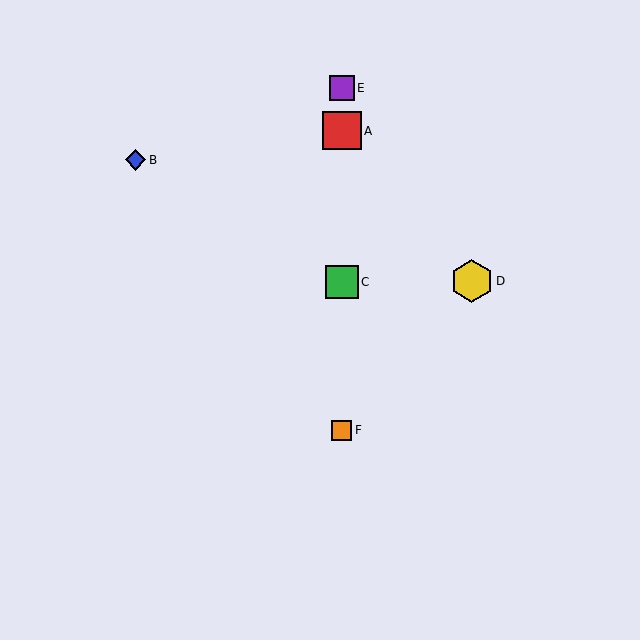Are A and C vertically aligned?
Yes, both are at x≈342.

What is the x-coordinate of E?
Object E is at x≈342.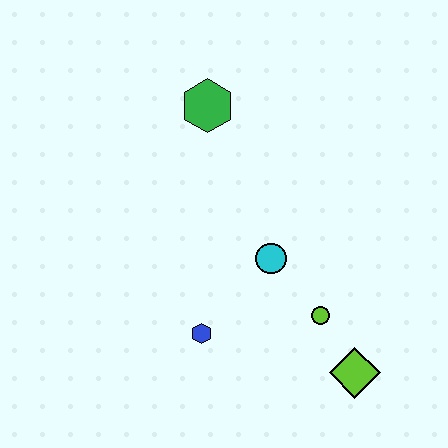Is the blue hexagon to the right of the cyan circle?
No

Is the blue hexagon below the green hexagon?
Yes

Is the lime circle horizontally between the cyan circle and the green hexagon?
No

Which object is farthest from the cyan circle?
The green hexagon is farthest from the cyan circle.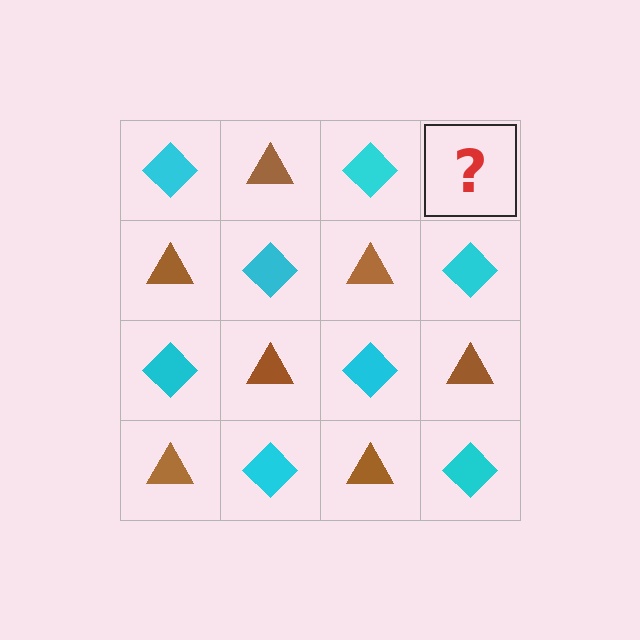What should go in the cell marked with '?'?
The missing cell should contain a brown triangle.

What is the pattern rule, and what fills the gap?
The rule is that it alternates cyan diamond and brown triangle in a checkerboard pattern. The gap should be filled with a brown triangle.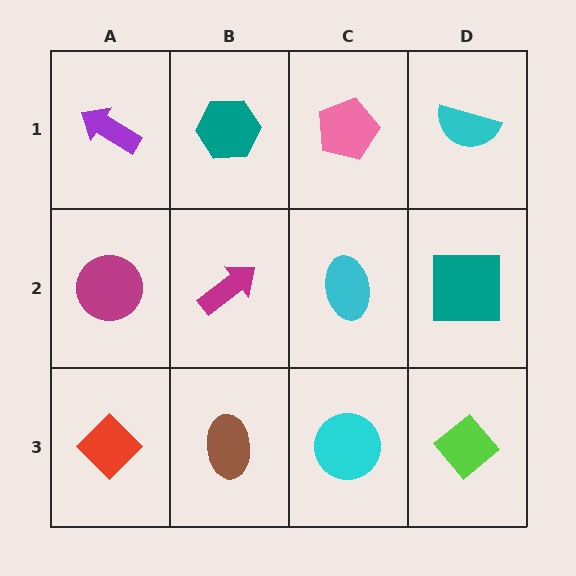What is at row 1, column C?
A pink pentagon.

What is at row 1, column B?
A teal hexagon.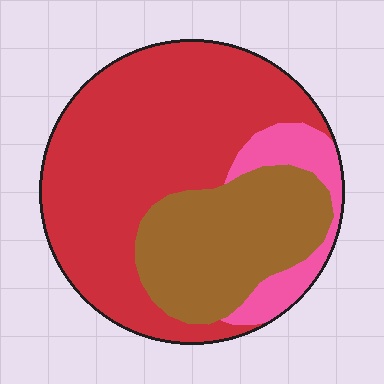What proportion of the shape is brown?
Brown covers roughly 30% of the shape.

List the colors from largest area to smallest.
From largest to smallest: red, brown, pink.